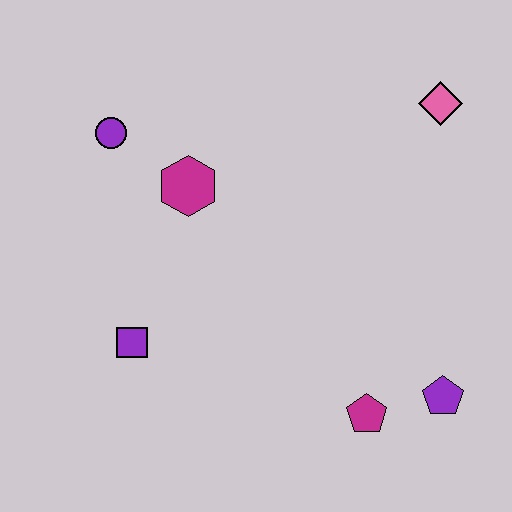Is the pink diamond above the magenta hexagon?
Yes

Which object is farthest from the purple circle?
The purple pentagon is farthest from the purple circle.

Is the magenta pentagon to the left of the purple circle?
No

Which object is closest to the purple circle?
The magenta hexagon is closest to the purple circle.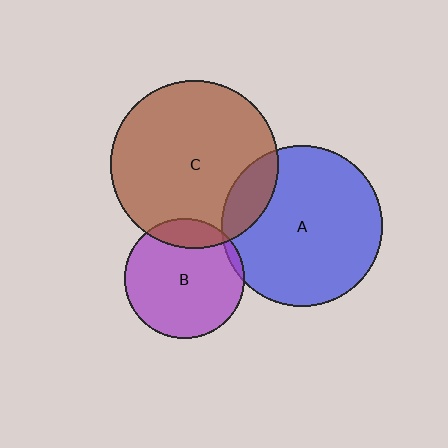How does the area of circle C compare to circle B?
Approximately 1.9 times.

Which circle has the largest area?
Circle C (brown).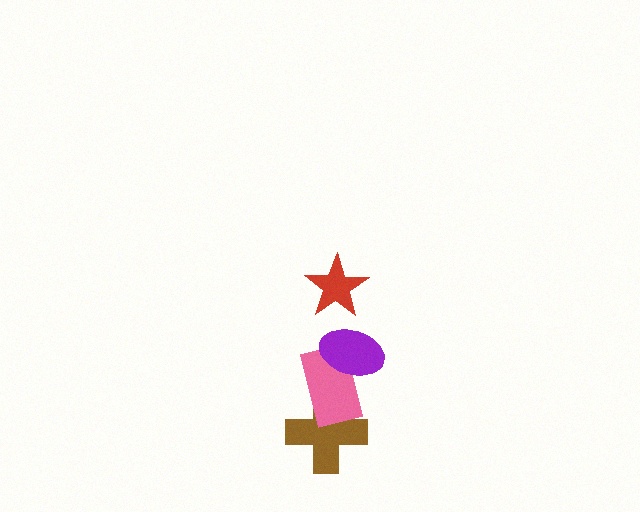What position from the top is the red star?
The red star is 1st from the top.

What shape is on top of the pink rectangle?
The purple ellipse is on top of the pink rectangle.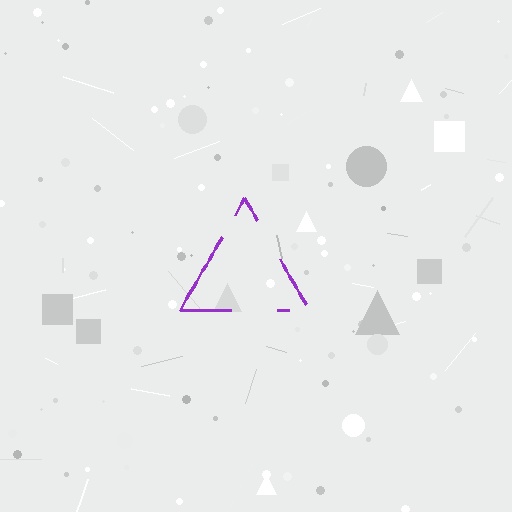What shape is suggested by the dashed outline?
The dashed outline suggests a triangle.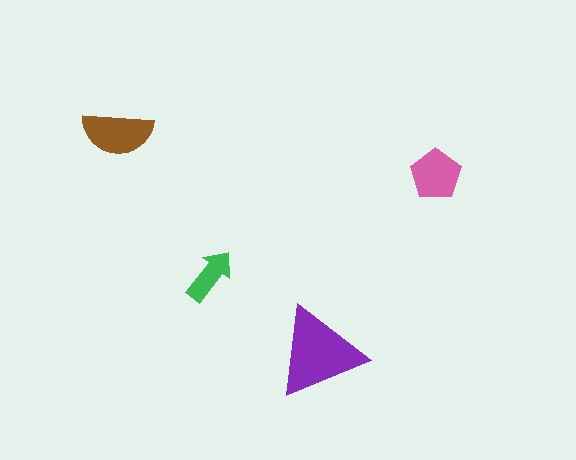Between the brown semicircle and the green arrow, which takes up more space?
The brown semicircle.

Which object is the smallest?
The green arrow.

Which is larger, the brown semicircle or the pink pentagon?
The brown semicircle.